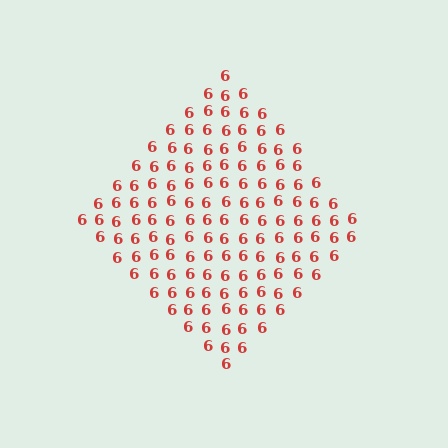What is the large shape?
The large shape is a diamond.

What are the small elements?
The small elements are digit 6's.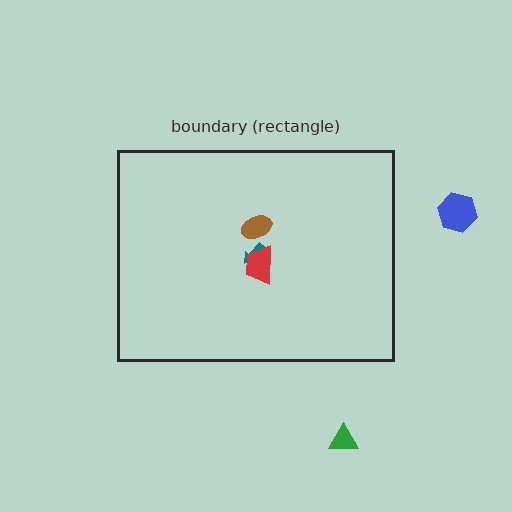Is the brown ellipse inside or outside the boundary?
Inside.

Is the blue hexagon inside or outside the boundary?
Outside.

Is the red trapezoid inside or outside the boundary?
Inside.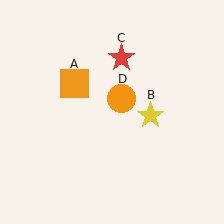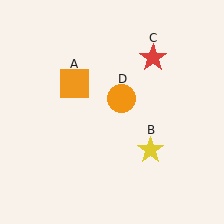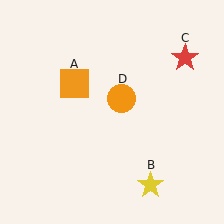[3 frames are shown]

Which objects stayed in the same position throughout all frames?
Orange square (object A) and orange circle (object D) remained stationary.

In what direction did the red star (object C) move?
The red star (object C) moved right.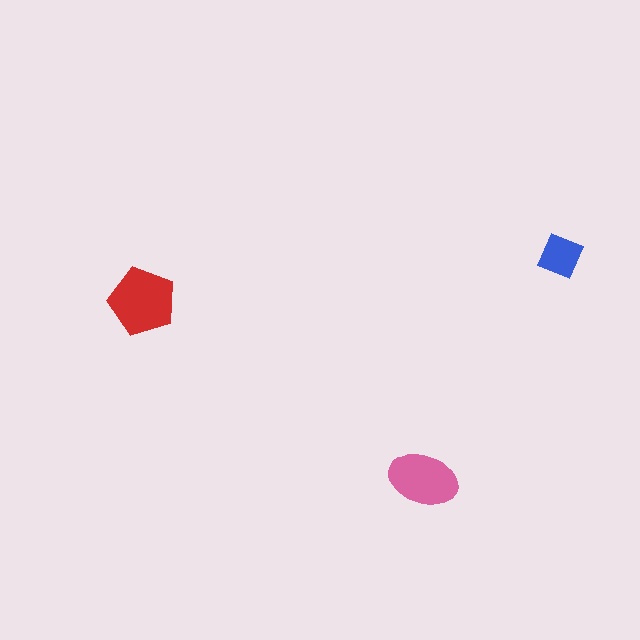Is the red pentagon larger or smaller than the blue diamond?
Larger.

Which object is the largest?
The red pentagon.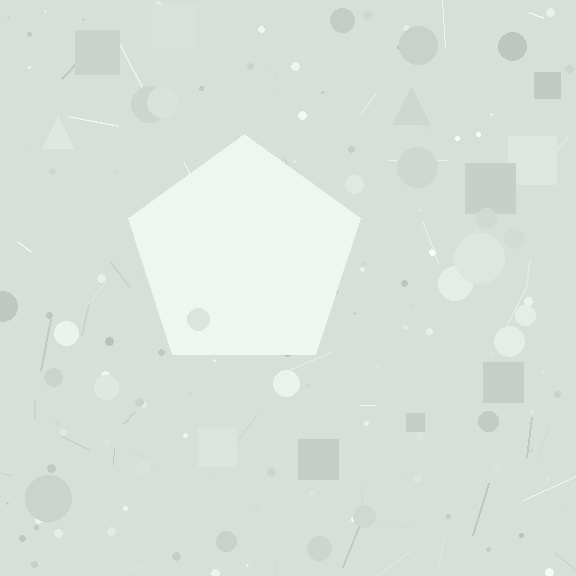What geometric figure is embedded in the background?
A pentagon is embedded in the background.